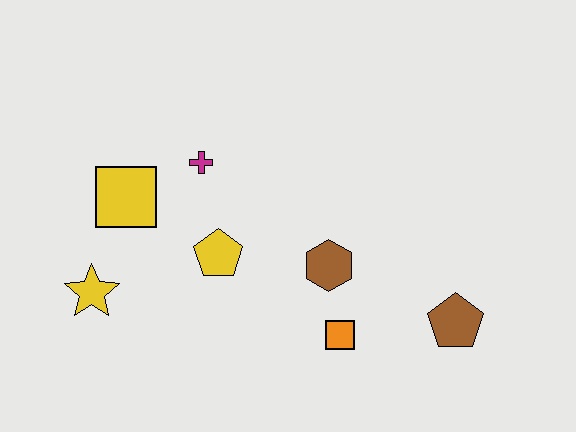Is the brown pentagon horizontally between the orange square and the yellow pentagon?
No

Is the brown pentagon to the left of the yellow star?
No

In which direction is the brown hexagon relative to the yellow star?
The brown hexagon is to the right of the yellow star.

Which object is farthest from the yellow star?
The brown pentagon is farthest from the yellow star.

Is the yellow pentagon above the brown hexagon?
Yes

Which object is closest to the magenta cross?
The yellow square is closest to the magenta cross.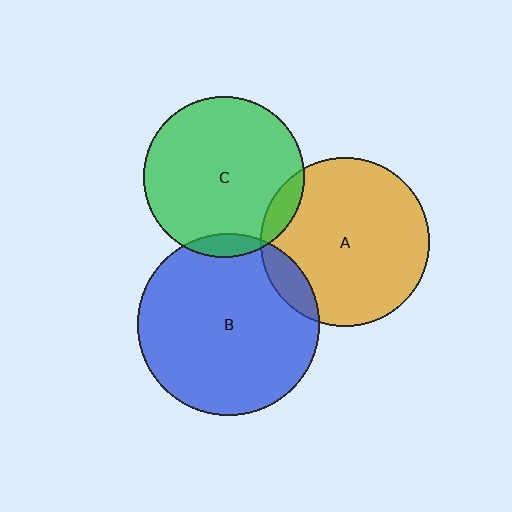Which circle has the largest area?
Circle B (blue).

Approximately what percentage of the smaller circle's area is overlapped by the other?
Approximately 10%.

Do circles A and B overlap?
Yes.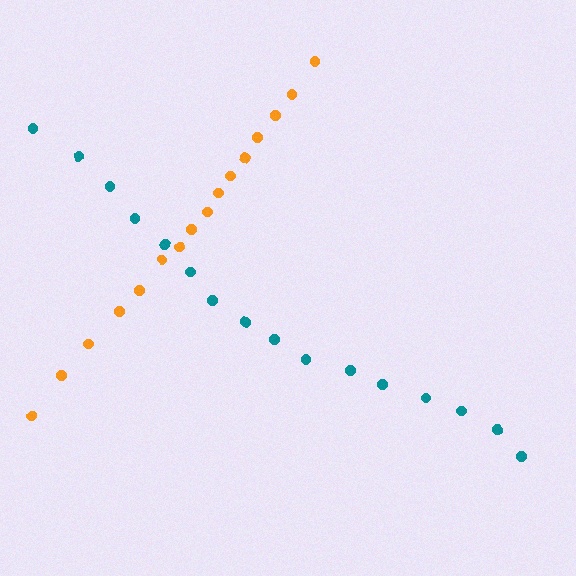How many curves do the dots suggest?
There are 2 distinct paths.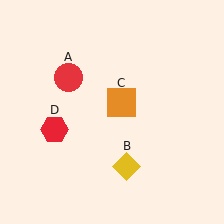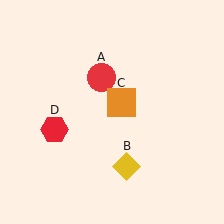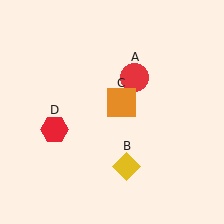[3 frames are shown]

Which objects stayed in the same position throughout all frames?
Yellow diamond (object B) and orange square (object C) and red hexagon (object D) remained stationary.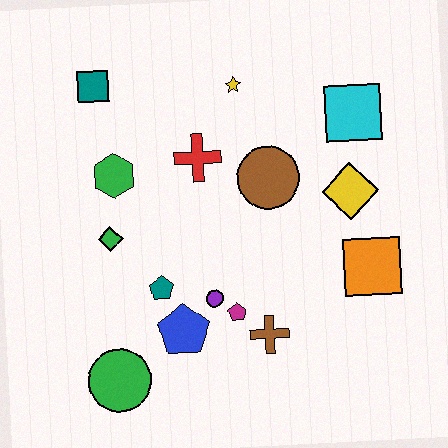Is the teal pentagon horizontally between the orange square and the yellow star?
No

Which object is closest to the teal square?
The green hexagon is closest to the teal square.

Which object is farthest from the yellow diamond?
The green circle is farthest from the yellow diamond.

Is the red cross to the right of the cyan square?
No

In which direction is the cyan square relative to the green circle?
The cyan square is above the green circle.